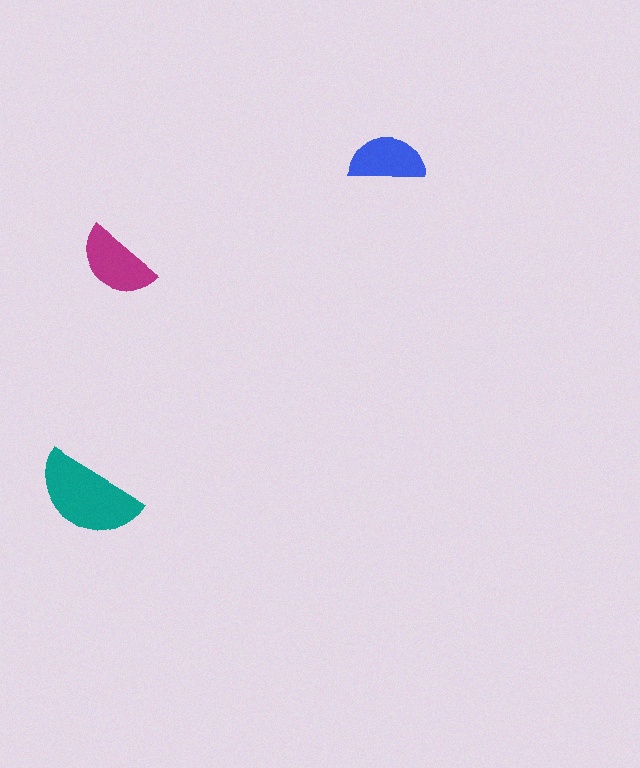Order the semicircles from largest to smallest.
the teal one, the magenta one, the blue one.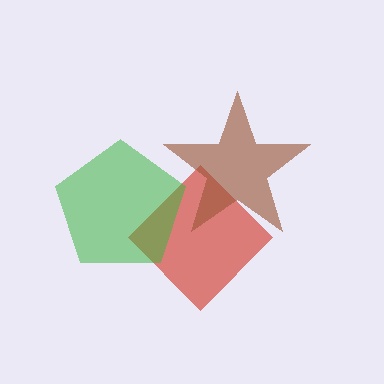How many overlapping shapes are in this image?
There are 3 overlapping shapes in the image.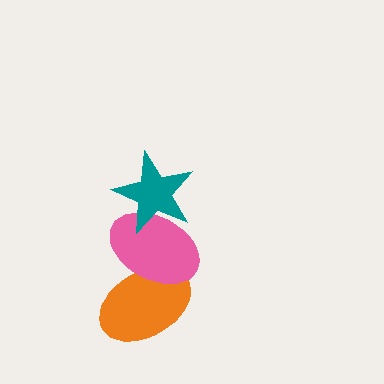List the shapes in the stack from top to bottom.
From top to bottom: the teal star, the pink ellipse, the orange ellipse.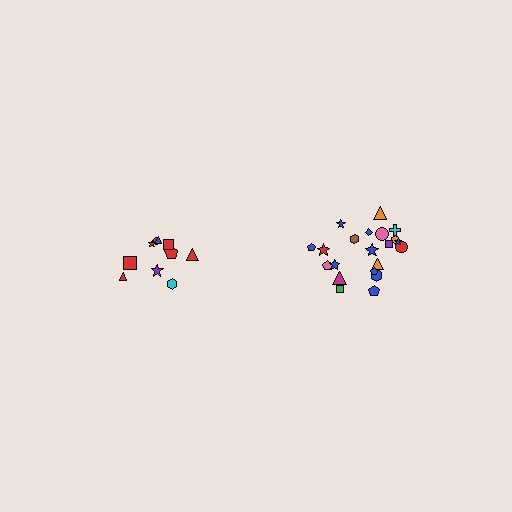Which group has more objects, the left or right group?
The right group.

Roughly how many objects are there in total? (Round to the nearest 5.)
Roughly 30 objects in total.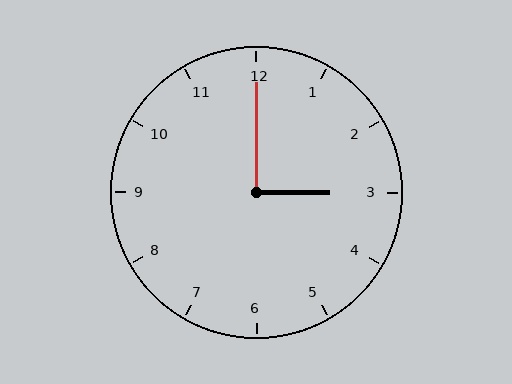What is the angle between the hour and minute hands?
Approximately 90 degrees.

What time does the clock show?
3:00.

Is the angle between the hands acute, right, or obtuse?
It is right.